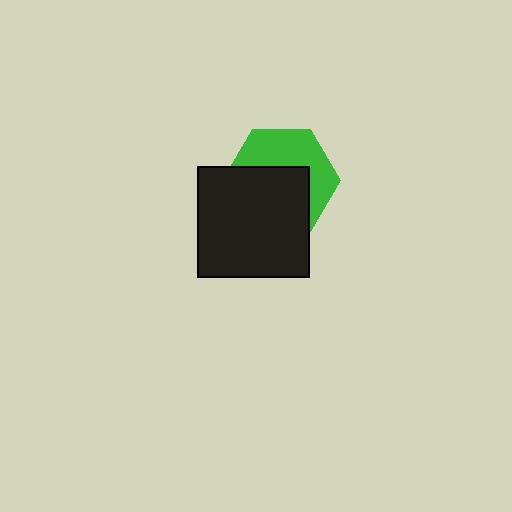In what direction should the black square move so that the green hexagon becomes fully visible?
The black square should move down. That is the shortest direction to clear the overlap and leave the green hexagon fully visible.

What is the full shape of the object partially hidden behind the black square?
The partially hidden object is a green hexagon.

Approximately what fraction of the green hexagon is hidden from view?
Roughly 54% of the green hexagon is hidden behind the black square.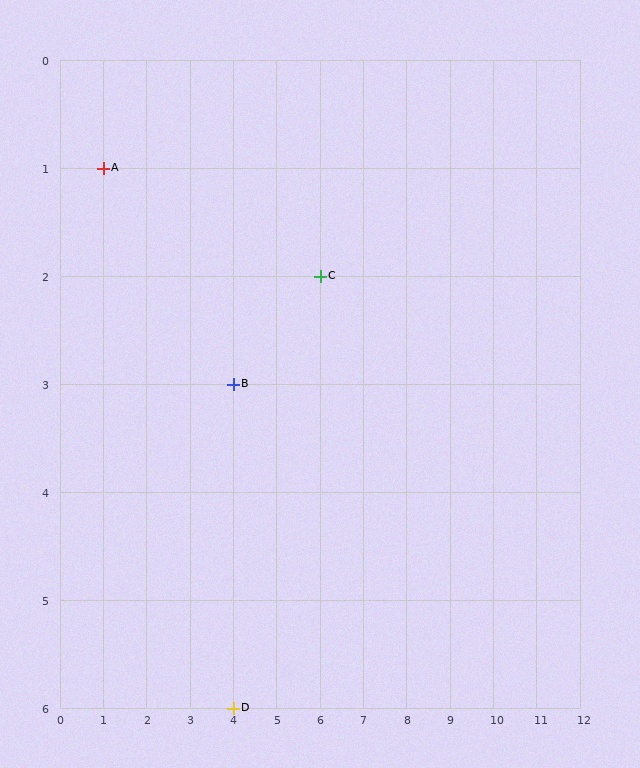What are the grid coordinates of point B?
Point B is at grid coordinates (4, 3).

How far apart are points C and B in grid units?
Points C and B are 2 columns and 1 row apart (about 2.2 grid units diagonally).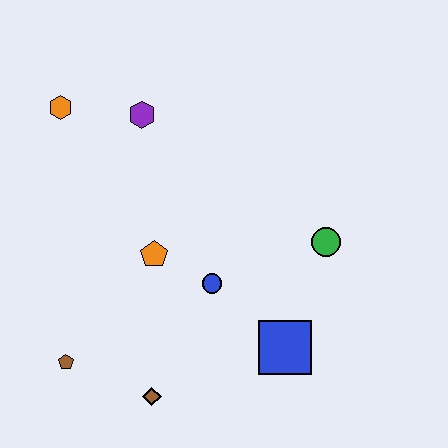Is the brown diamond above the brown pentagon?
No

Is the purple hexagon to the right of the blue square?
No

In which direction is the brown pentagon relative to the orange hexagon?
The brown pentagon is below the orange hexagon.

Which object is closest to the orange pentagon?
The blue circle is closest to the orange pentagon.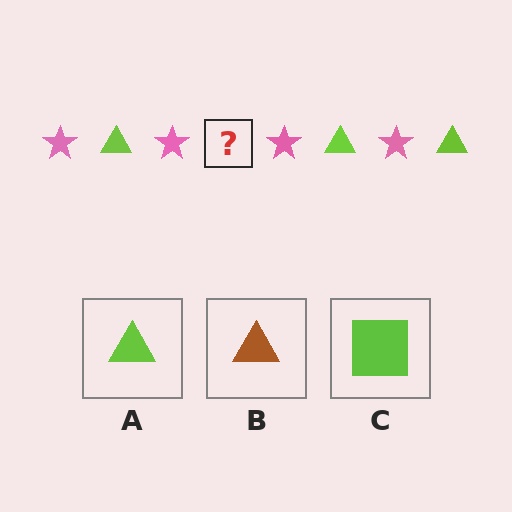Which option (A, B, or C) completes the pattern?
A.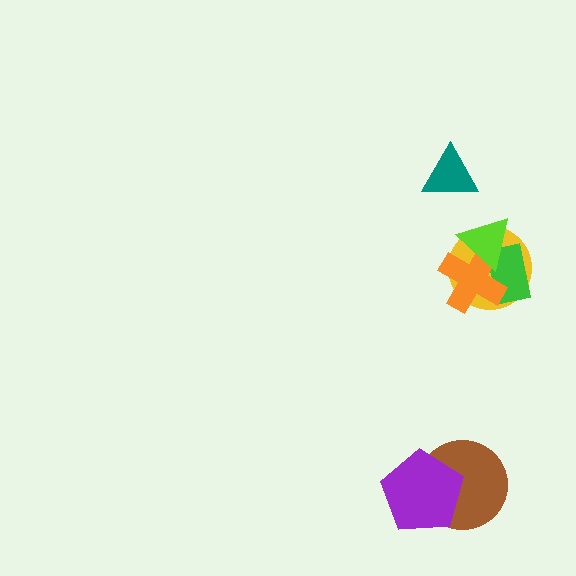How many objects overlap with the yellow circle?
3 objects overlap with the yellow circle.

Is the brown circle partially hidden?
Yes, it is partially covered by another shape.